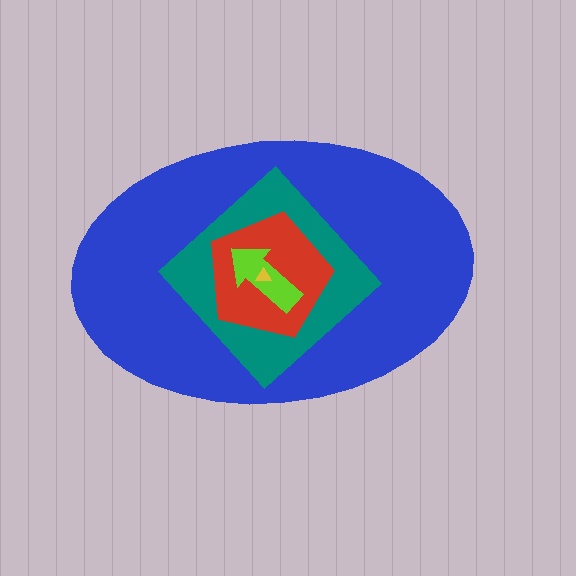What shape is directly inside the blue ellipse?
The teal diamond.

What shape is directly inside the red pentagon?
The lime arrow.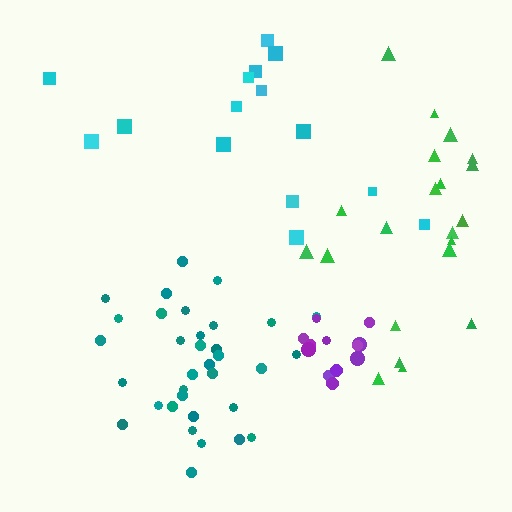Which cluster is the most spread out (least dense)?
Cyan.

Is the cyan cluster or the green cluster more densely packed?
Green.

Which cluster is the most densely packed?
Purple.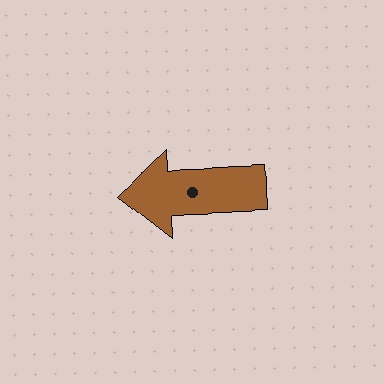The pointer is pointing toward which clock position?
Roughly 9 o'clock.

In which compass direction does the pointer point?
West.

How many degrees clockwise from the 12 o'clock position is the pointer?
Approximately 267 degrees.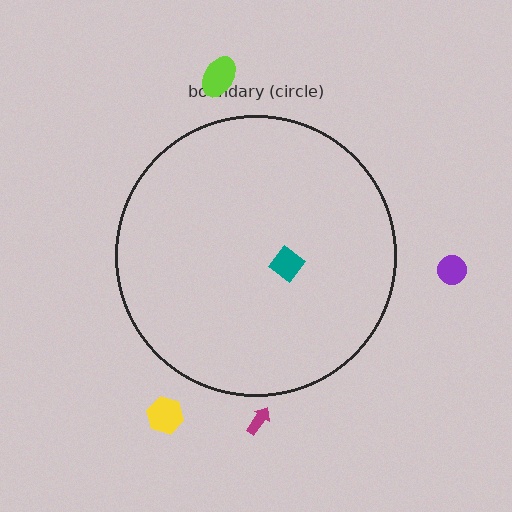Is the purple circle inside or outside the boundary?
Outside.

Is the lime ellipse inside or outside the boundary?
Outside.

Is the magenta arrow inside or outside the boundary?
Outside.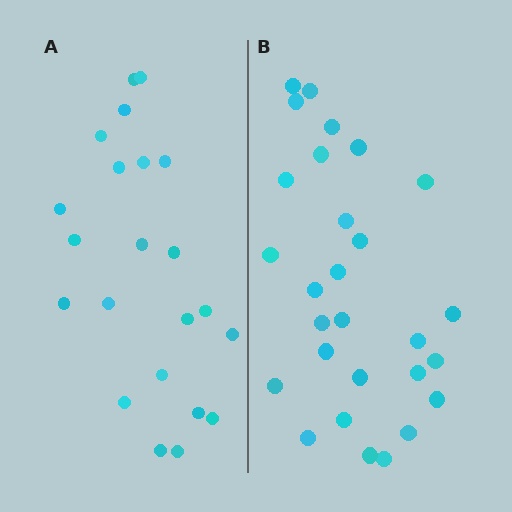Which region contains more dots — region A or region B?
Region B (the right region) has more dots.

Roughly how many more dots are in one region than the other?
Region B has about 6 more dots than region A.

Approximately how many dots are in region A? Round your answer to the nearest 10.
About 20 dots. (The exact count is 22, which rounds to 20.)